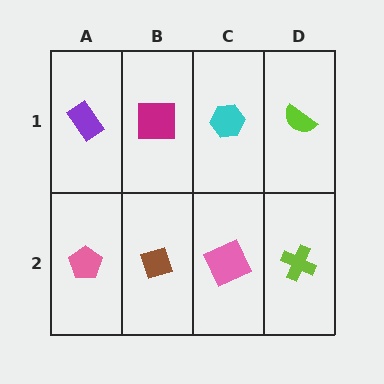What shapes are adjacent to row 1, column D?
A lime cross (row 2, column D), a cyan hexagon (row 1, column C).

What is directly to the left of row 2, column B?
A pink pentagon.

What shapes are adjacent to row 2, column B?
A magenta square (row 1, column B), a pink pentagon (row 2, column A), a pink square (row 2, column C).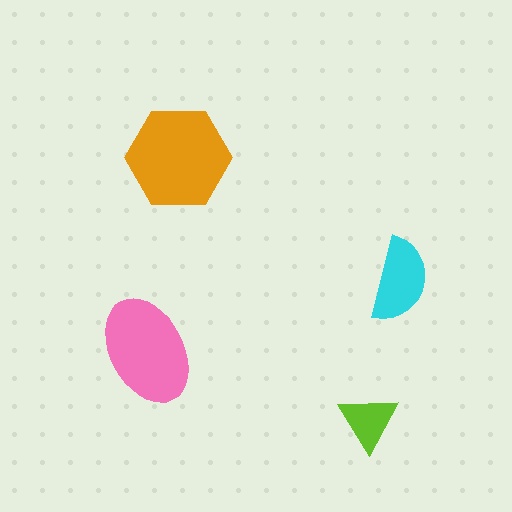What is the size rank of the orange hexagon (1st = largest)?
1st.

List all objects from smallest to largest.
The lime triangle, the cyan semicircle, the pink ellipse, the orange hexagon.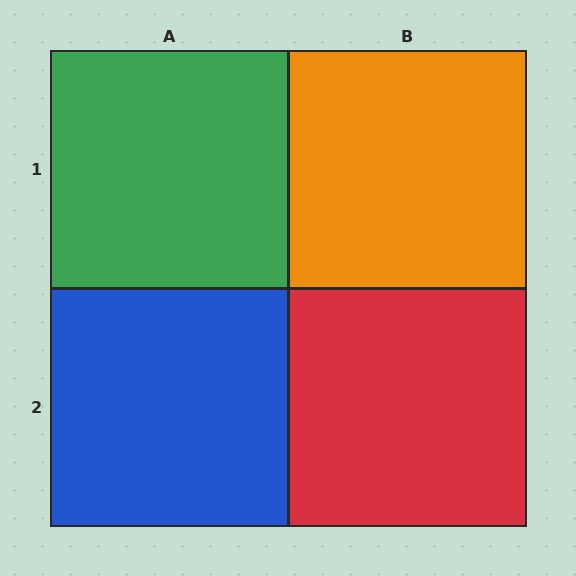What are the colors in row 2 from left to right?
Blue, red.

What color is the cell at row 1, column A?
Green.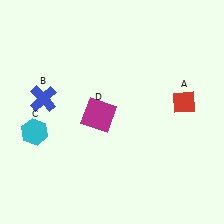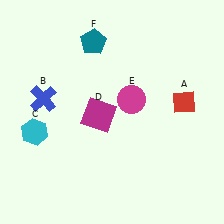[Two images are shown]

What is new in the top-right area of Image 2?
A magenta circle (E) was added in the top-right area of Image 2.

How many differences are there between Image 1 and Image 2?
There are 2 differences between the two images.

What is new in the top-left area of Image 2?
A teal pentagon (F) was added in the top-left area of Image 2.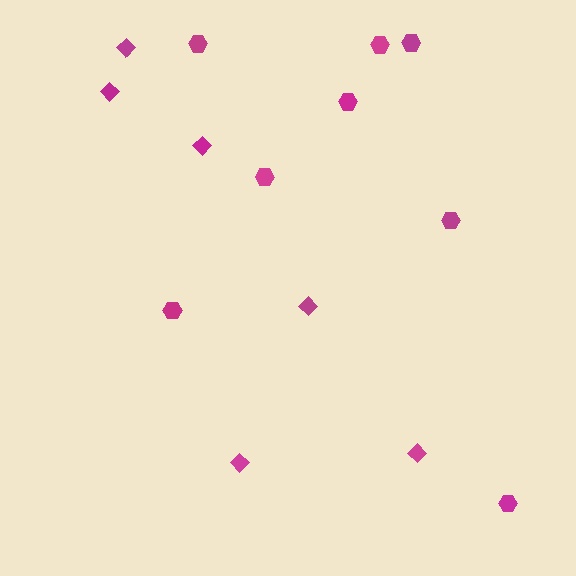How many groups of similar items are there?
There are 2 groups: one group of diamonds (6) and one group of hexagons (8).